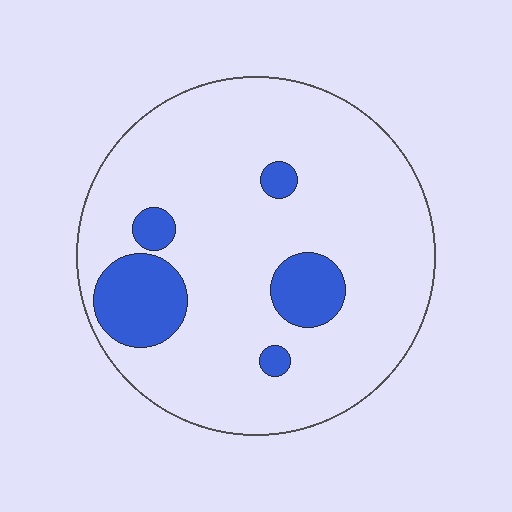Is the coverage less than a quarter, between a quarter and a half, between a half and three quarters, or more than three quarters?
Less than a quarter.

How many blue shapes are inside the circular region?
5.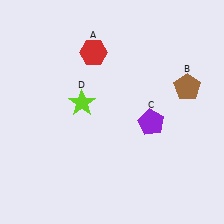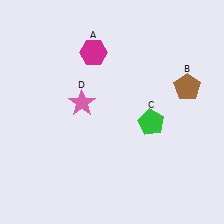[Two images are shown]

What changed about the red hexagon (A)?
In Image 1, A is red. In Image 2, it changed to magenta.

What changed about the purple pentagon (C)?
In Image 1, C is purple. In Image 2, it changed to green.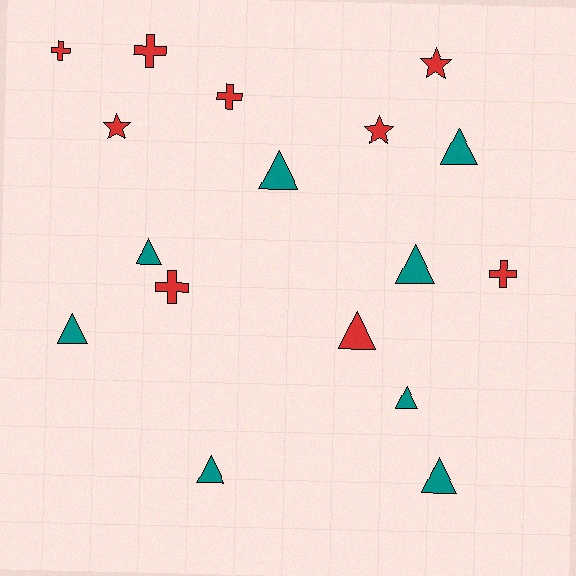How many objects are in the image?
There are 17 objects.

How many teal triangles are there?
There are 8 teal triangles.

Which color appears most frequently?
Red, with 9 objects.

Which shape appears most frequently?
Triangle, with 9 objects.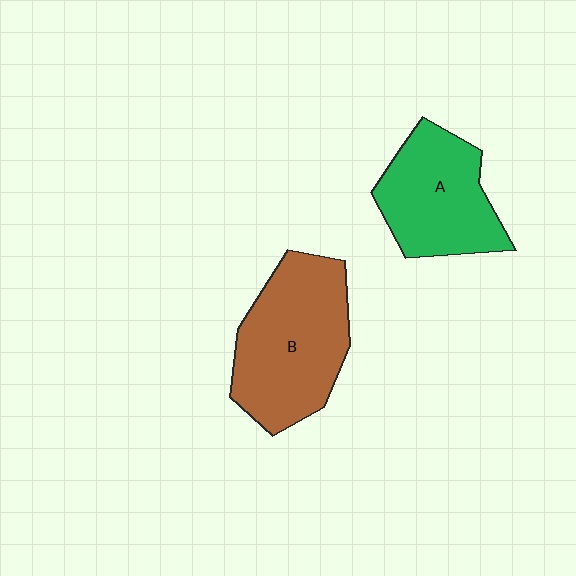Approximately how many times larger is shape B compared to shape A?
Approximately 1.3 times.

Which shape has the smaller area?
Shape A (green).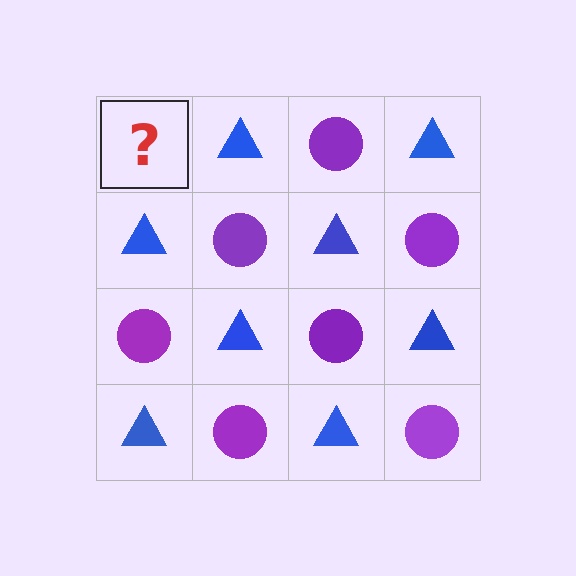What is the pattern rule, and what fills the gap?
The rule is that it alternates purple circle and blue triangle in a checkerboard pattern. The gap should be filled with a purple circle.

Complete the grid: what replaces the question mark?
The question mark should be replaced with a purple circle.